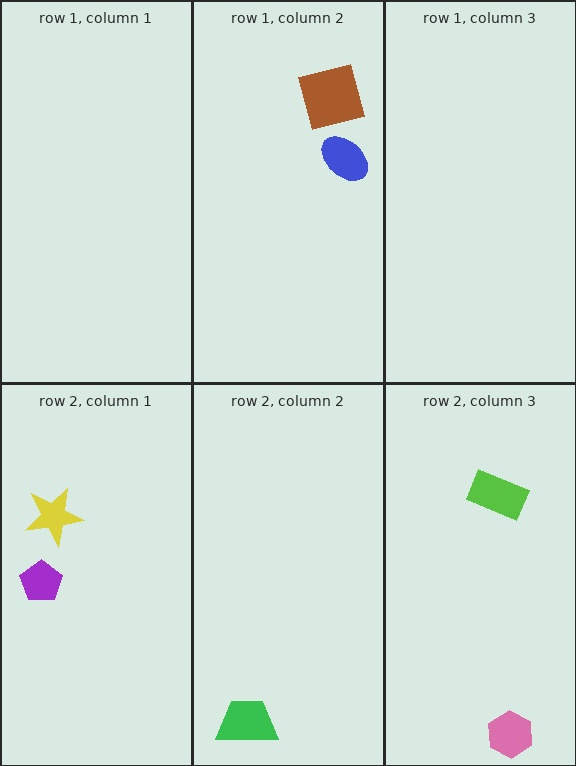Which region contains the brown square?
The row 1, column 2 region.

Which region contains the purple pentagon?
The row 2, column 1 region.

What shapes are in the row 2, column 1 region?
The purple pentagon, the yellow star.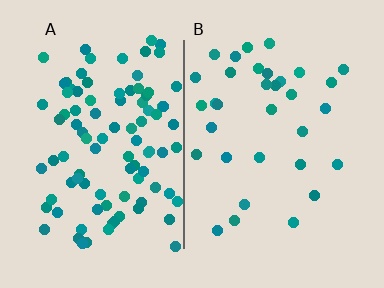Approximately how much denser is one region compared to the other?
Approximately 2.9× — region A over region B.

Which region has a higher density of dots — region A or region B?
A (the left).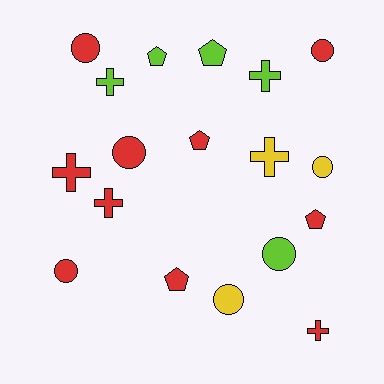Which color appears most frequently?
Red, with 10 objects.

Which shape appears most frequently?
Circle, with 7 objects.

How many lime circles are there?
There is 1 lime circle.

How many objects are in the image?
There are 18 objects.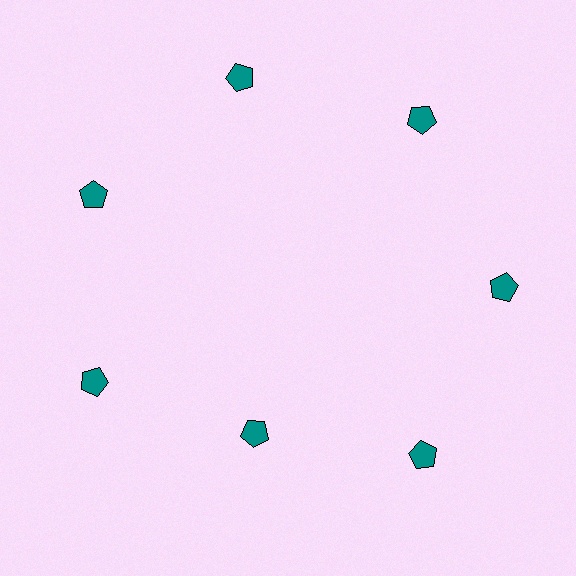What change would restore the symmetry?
The symmetry would be restored by moving it outward, back onto the ring so that all 7 pentagons sit at equal angles and equal distance from the center.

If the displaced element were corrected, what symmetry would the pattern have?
It would have 7-fold rotational symmetry — the pattern would map onto itself every 51 degrees.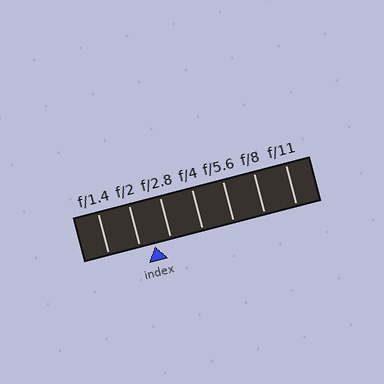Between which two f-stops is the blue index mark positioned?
The index mark is between f/2 and f/2.8.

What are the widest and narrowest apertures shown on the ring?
The widest aperture shown is f/1.4 and the narrowest is f/11.